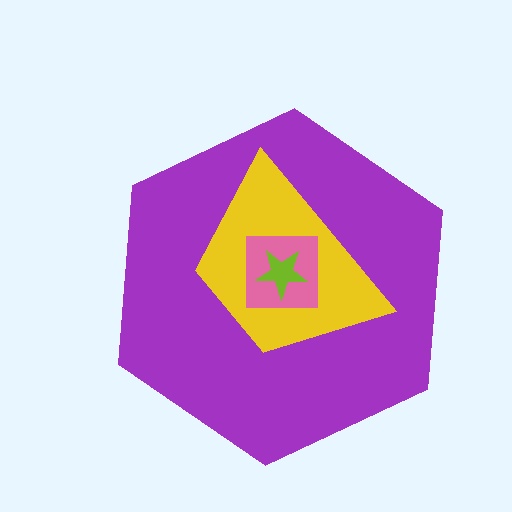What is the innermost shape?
The lime star.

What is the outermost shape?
The purple hexagon.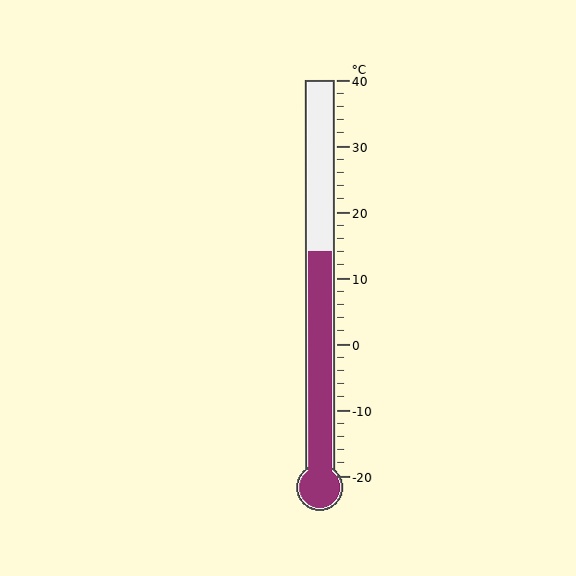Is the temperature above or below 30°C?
The temperature is below 30°C.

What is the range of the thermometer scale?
The thermometer scale ranges from -20°C to 40°C.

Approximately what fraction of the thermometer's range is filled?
The thermometer is filled to approximately 55% of its range.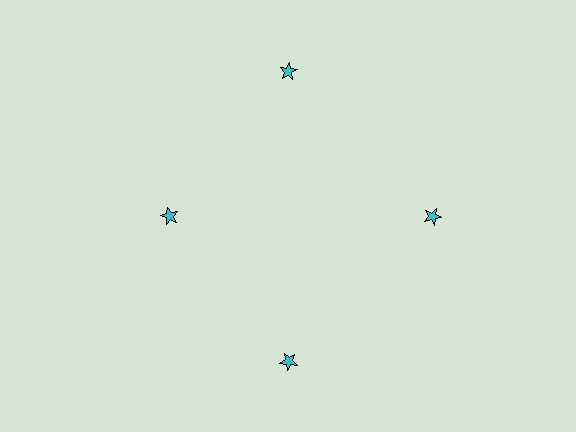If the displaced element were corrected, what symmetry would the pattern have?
It would have 4-fold rotational symmetry — the pattern would map onto itself every 90 degrees.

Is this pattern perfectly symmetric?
No. The 4 cyan stars are arranged in a ring, but one element near the 9 o'clock position is pulled inward toward the center, breaking the 4-fold rotational symmetry.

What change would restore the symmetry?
The symmetry would be restored by moving it outward, back onto the ring so that all 4 stars sit at equal angles and equal distance from the center.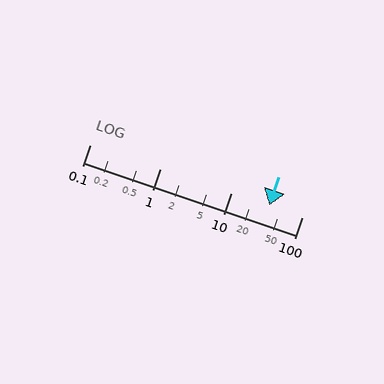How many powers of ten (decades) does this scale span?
The scale spans 3 decades, from 0.1 to 100.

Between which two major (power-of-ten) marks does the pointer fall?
The pointer is between 10 and 100.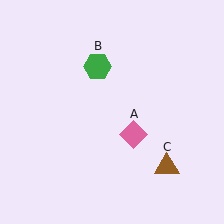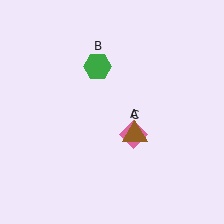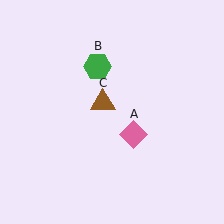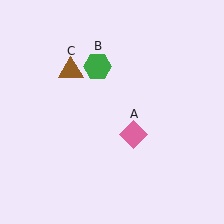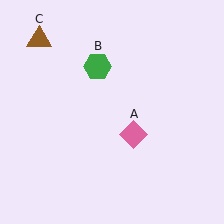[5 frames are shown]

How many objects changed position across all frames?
1 object changed position: brown triangle (object C).